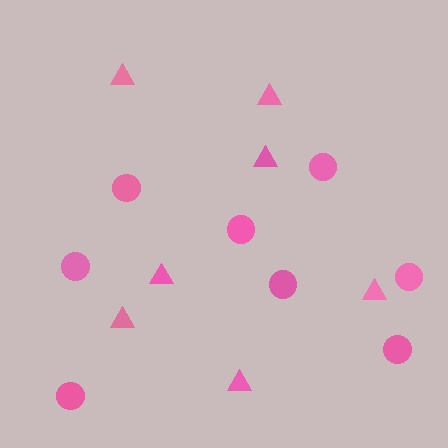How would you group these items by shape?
There are 2 groups: one group of triangles (7) and one group of circles (8).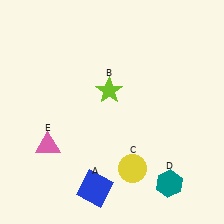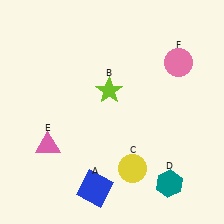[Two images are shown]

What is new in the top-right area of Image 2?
A pink circle (F) was added in the top-right area of Image 2.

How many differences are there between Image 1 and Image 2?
There is 1 difference between the two images.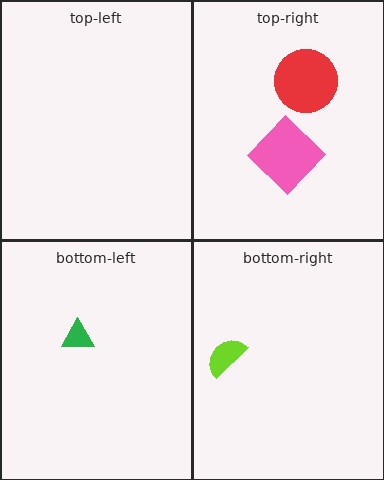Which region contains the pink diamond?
The top-right region.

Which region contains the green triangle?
The bottom-left region.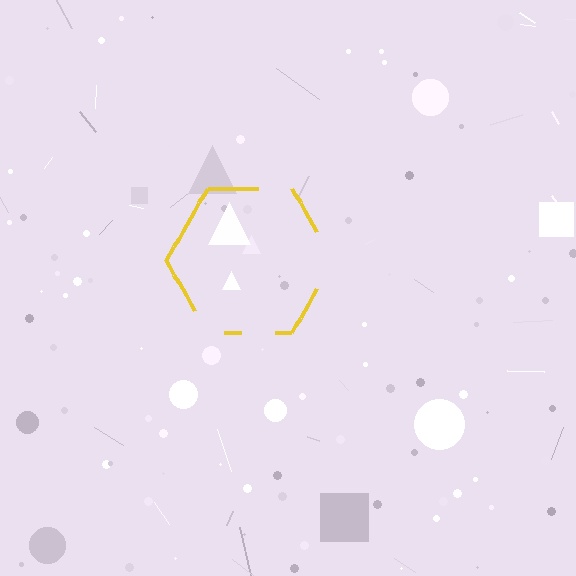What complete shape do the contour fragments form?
The contour fragments form a hexagon.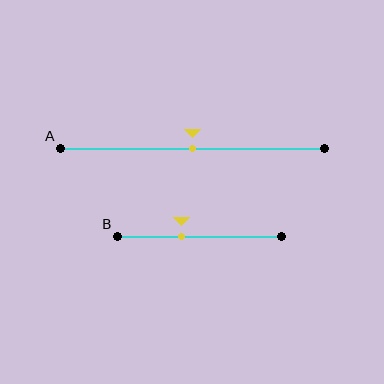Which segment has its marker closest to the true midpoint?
Segment A has its marker closest to the true midpoint.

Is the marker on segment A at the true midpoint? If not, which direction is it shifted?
Yes, the marker on segment A is at the true midpoint.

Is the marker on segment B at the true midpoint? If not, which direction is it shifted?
No, the marker on segment B is shifted to the left by about 11% of the segment length.